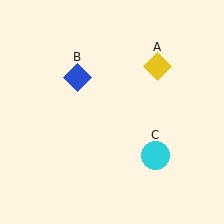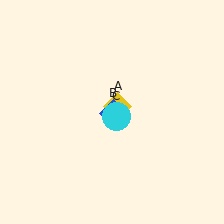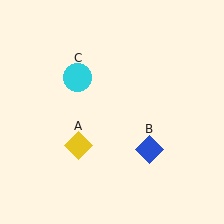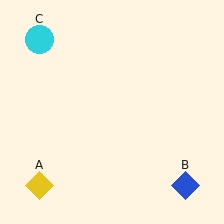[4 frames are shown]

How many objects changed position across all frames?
3 objects changed position: yellow diamond (object A), blue diamond (object B), cyan circle (object C).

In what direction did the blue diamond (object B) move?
The blue diamond (object B) moved down and to the right.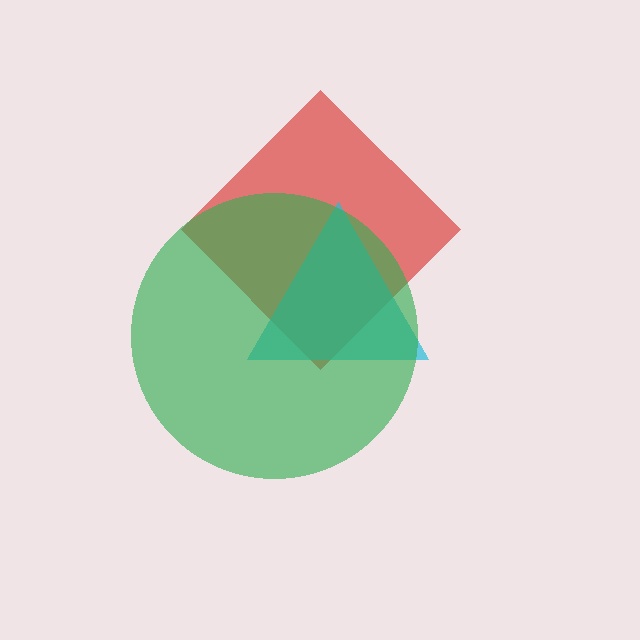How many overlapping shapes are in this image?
There are 3 overlapping shapes in the image.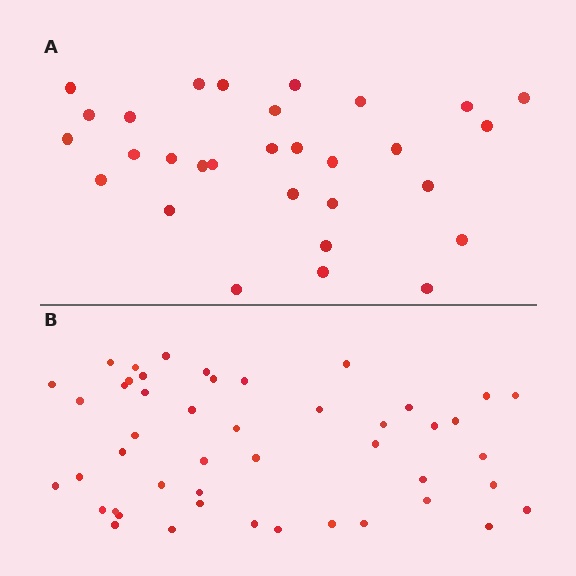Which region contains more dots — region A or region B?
Region B (the bottom region) has more dots.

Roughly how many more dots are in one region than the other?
Region B has approximately 15 more dots than region A.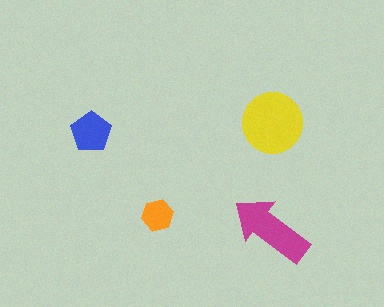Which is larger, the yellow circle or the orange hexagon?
The yellow circle.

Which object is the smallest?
The orange hexagon.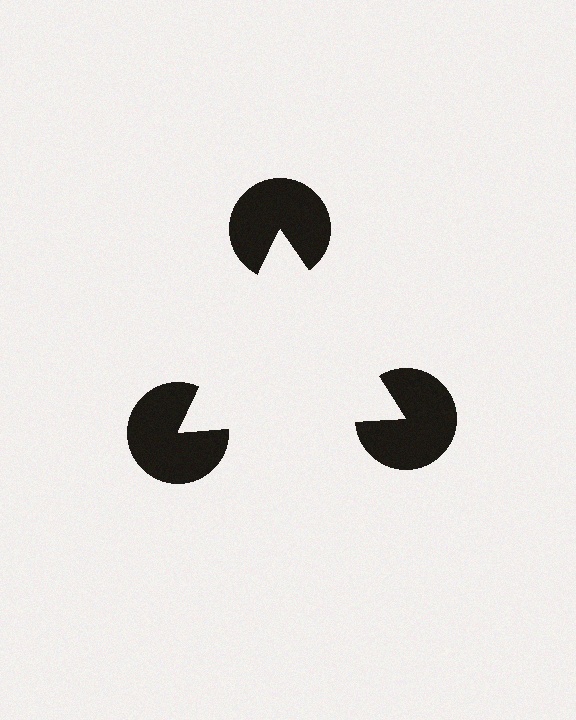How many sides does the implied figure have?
3 sides.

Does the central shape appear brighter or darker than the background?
It typically appears slightly brighter than the background, even though no actual brightness change is drawn.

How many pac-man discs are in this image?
There are 3 — one at each vertex of the illusory triangle.